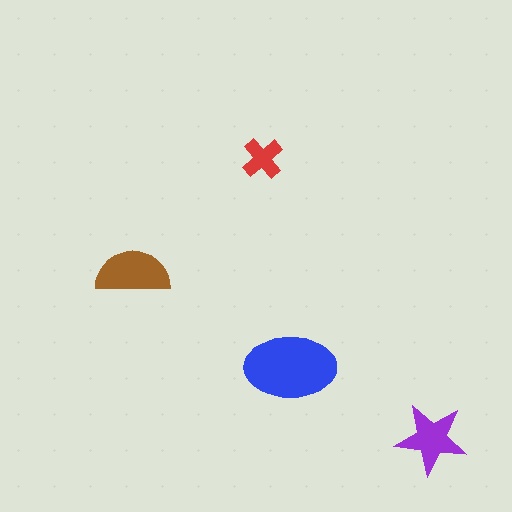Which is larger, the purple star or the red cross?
The purple star.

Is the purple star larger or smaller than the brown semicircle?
Smaller.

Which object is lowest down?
The purple star is bottommost.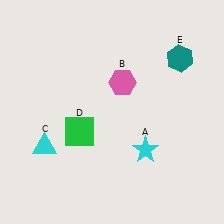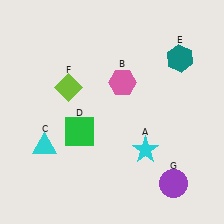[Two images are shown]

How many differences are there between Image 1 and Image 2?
There are 2 differences between the two images.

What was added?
A lime diamond (F), a purple circle (G) were added in Image 2.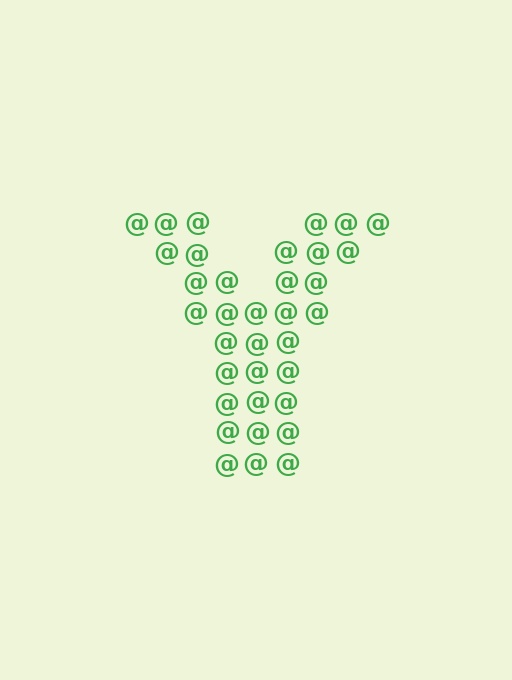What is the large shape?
The large shape is the letter Y.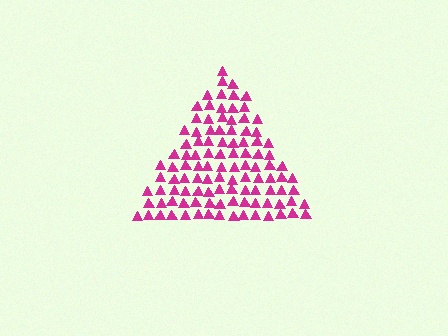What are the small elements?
The small elements are triangles.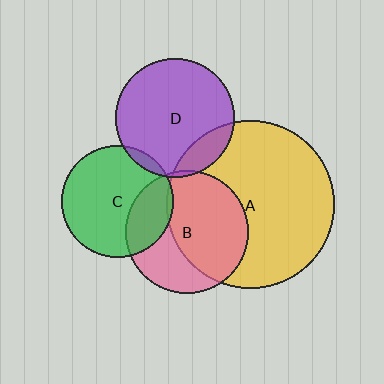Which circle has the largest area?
Circle A (yellow).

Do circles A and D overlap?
Yes.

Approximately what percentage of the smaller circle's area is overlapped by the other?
Approximately 15%.